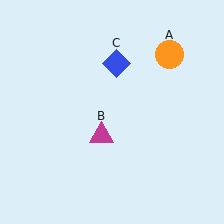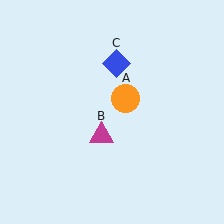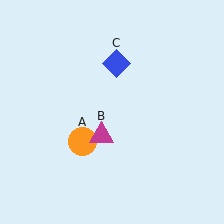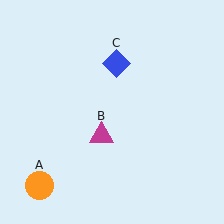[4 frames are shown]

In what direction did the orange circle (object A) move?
The orange circle (object A) moved down and to the left.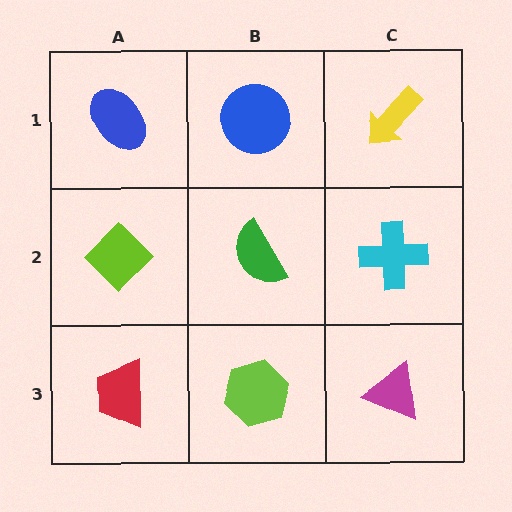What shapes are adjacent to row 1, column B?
A green semicircle (row 2, column B), a blue ellipse (row 1, column A), a yellow arrow (row 1, column C).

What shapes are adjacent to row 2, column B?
A blue circle (row 1, column B), a lime hexagon (row 3, column B), a lime diamond (row 2, column A), a cyan cross (row 2, column C).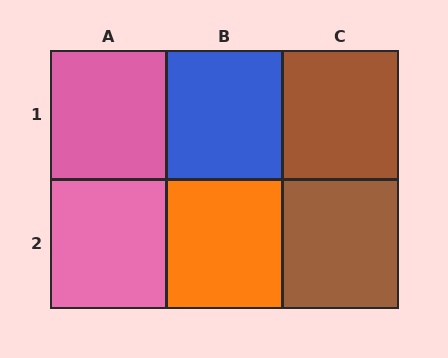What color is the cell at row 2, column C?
Brown.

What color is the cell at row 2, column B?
Orange.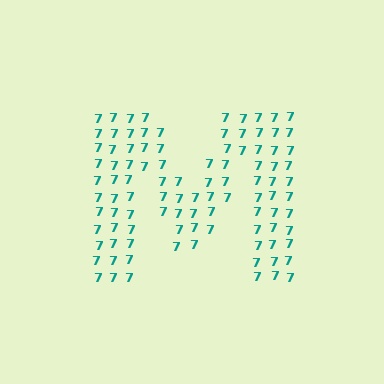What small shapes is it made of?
It is made of small digit 7's.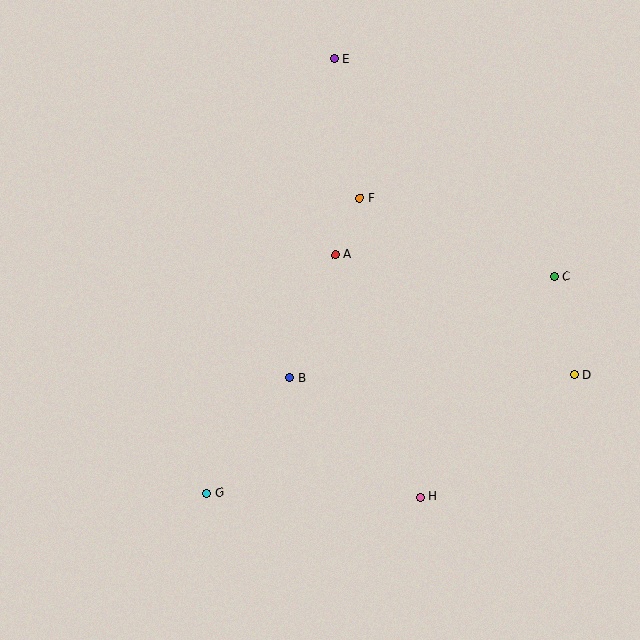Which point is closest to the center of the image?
Point B at (290, 378) is closest to the center.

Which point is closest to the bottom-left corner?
Point G is closest to the bottom-left corner.